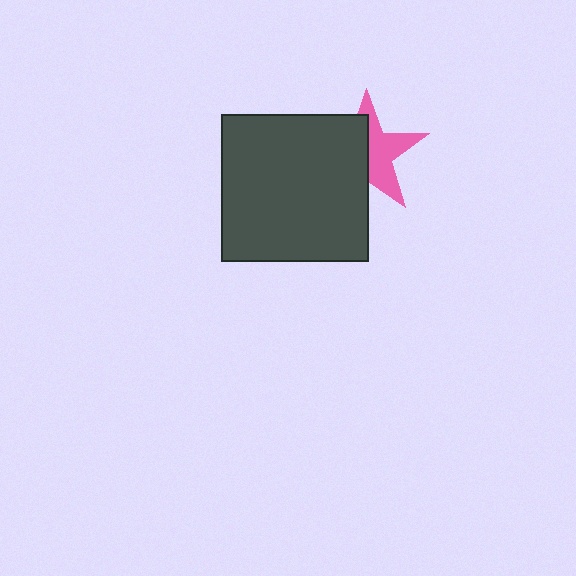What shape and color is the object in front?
The object in front is a dark gray square.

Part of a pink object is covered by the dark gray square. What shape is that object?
It is a star.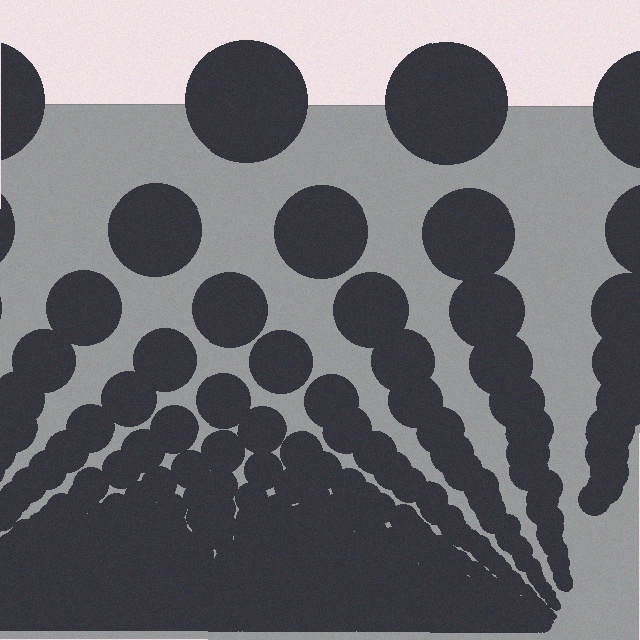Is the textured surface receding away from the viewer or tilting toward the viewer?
The surface appears to tilt toward the viewer. Texture elements get larger and sparser toward the top.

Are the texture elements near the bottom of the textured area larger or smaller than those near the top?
Smaller. The gradient is inverted — elements near the bottom are smaller and denser.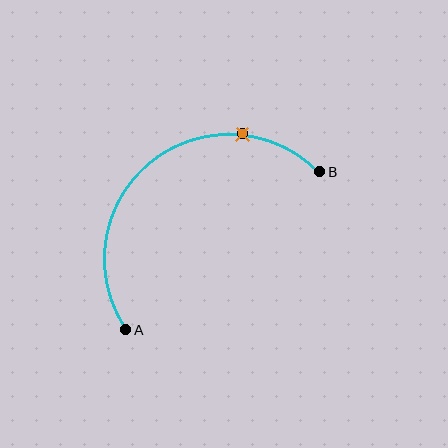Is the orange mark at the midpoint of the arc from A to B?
No. The orange mark lies on the arc but is closer to endpoint B. The arc midpoint would be at the point on the curve equidistant along the arc from both A and B.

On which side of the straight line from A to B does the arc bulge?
The arc bulges above and to the left of the straight line connecting A and B.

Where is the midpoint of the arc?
The arc midpoint is the point on the curve farthest from the straight line joining A and B. It sits above and to the left of that line.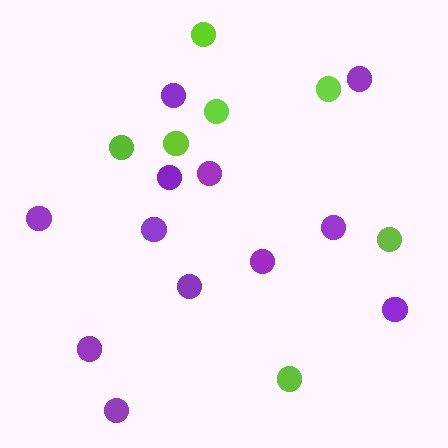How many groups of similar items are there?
There are 2 groups: one group of lime circles (7) and one group of purple circles (12).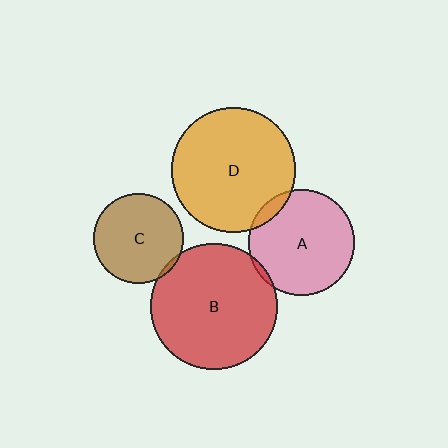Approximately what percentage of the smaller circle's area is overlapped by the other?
Approximately 5%.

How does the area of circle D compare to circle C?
Approximately 1.9 times.